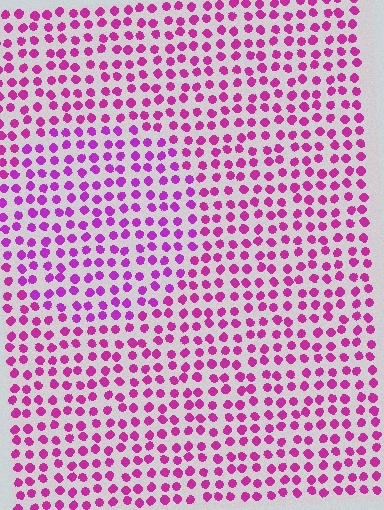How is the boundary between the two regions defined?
The boundary is defined purely by a slight shift in hue (about 19 degrees). Spacing, size, and orientation are identical on both sides.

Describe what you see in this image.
The image is filled with small magenta elements in a uniform arrangement. A circle-shaped region is visible where the elements are tinted to a slightly different hue, forming a subtle color boundary.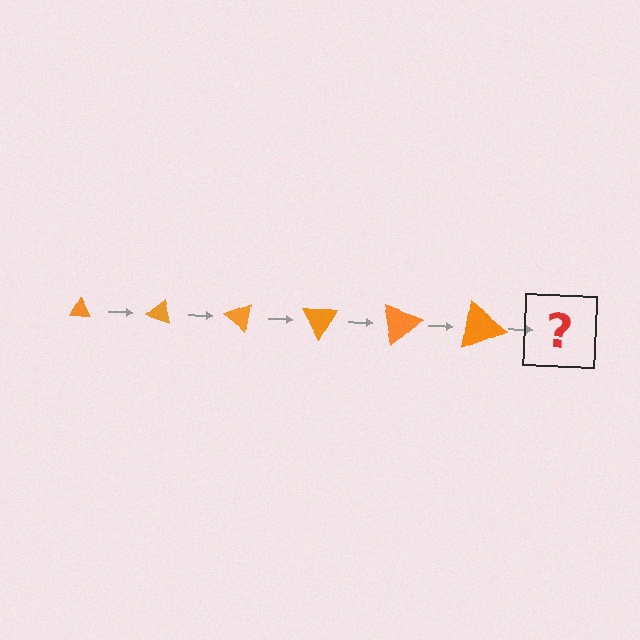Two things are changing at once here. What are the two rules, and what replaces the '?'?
The two rules are that the triangle grows larger each step and it rotates 20 degrees each step. The '?' should be a triangle, larger than the previous one and rotated 120 degrees from the start.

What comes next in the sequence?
The next element should be a triangle, larger than the previous one and rotated 120 degrees from the start.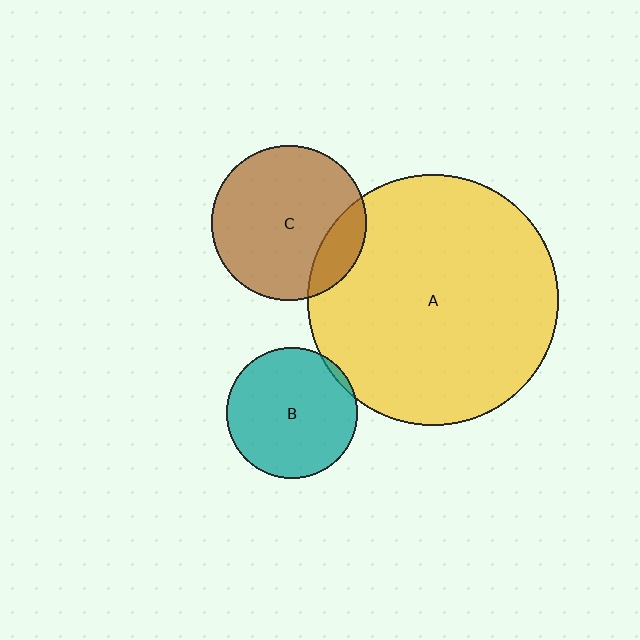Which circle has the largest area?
Circle A (yellow).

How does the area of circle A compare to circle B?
Approximately 3.7 times.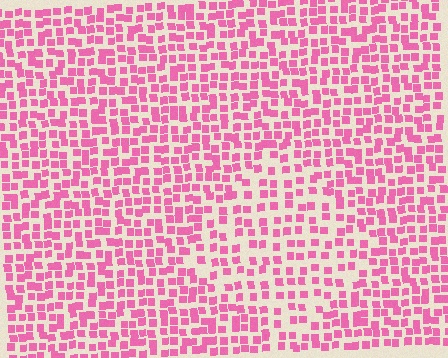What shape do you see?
I see a diamond.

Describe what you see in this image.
The image contains small pink elements arranged at two different densities. A diamond-shaped region is visible where the elements are less densely packed than the surrounding area.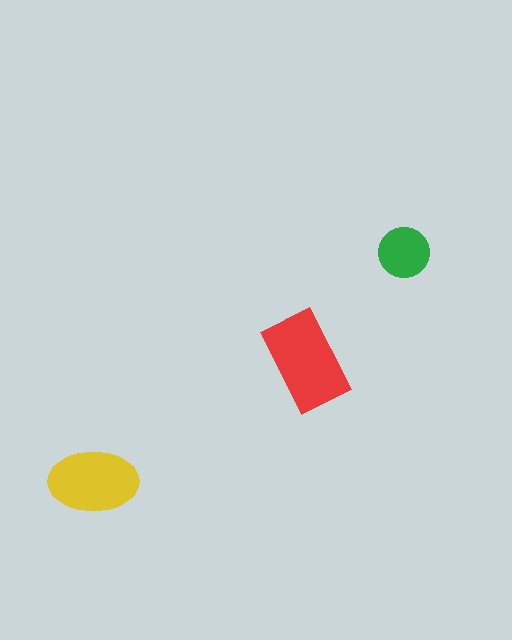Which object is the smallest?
The green circle.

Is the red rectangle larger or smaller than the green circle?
Larger.